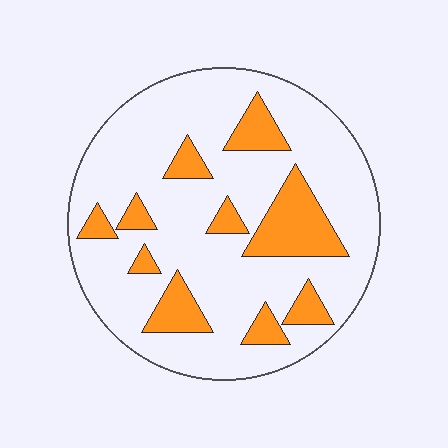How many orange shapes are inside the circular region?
10.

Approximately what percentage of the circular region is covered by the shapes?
Approximately 20%.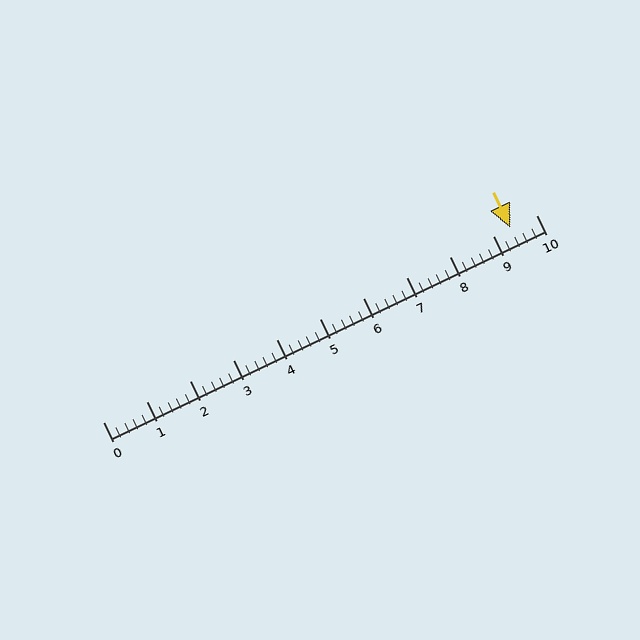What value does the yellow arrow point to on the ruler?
The yellow arrow points to approximately 9.4.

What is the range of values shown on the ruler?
The ruler shows values from 0 to 10.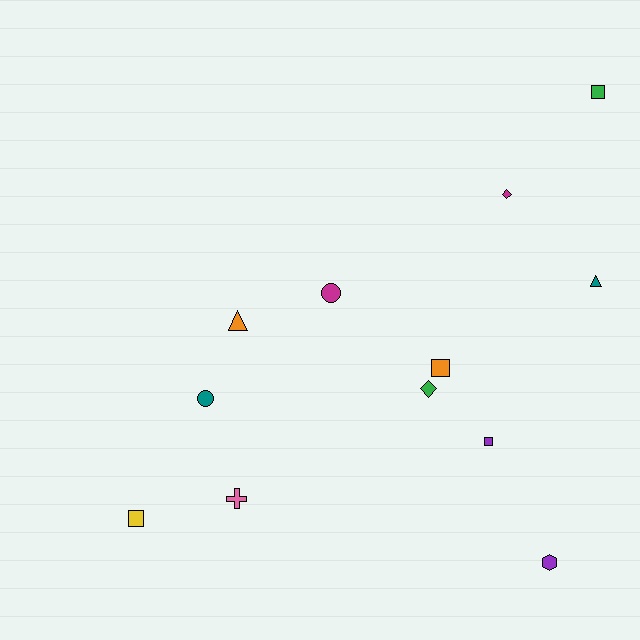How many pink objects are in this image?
There is 1 pink object.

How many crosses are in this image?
There is 1 cross.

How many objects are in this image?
There are 12 objects.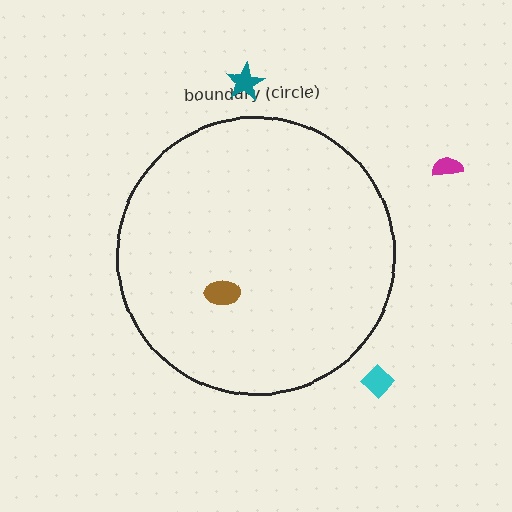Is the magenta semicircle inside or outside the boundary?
Outside.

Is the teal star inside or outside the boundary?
Outside.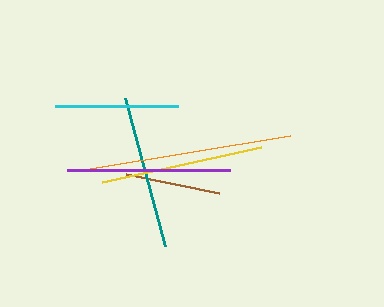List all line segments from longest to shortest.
From longest to shortest: orange, purple, yellow, teal, cyan, brown.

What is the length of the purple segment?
The purple segment is approximately 163 pixels long.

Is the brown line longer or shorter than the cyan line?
The cyan line is longer than the brown line.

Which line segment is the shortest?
The brown line is the shortest at approximately 95 pixels.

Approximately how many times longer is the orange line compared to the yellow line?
The orange line is approximately 1.3 times the length of the yellow line.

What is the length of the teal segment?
The teal segment is approximately 153 pixels long.